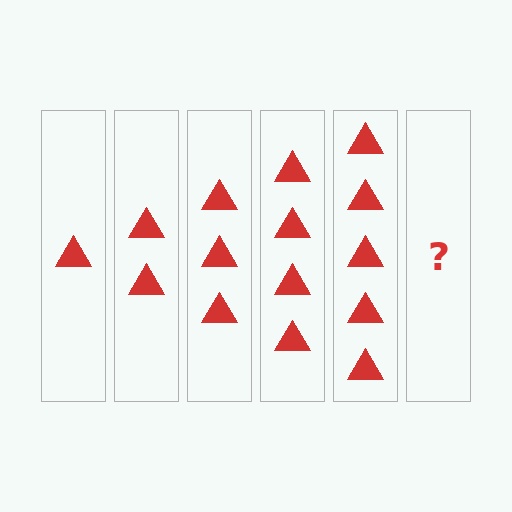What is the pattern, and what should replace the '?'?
The pattern is that each step adds one more triangle. The '?' should be 6 triangles.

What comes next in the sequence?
The next element should be 6 triangles.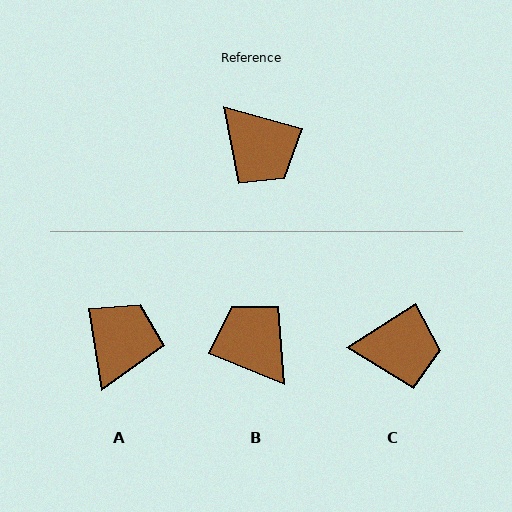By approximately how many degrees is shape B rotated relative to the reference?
Approximately 174 degrees counter-clockwise.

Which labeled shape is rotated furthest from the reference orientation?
B, about 174 degrees away.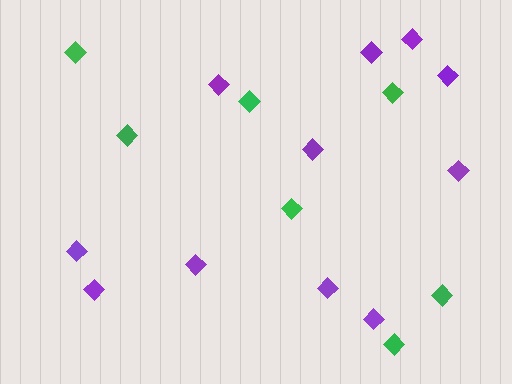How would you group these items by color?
There are 2 groups: one group of purple diamonds (11) and one group of green diamonds (7).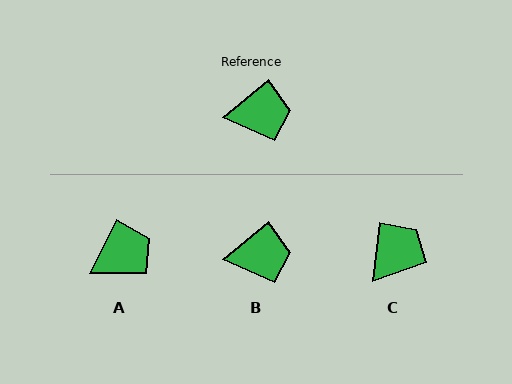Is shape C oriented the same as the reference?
No, it is off by about 44 degrees.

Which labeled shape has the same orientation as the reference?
B.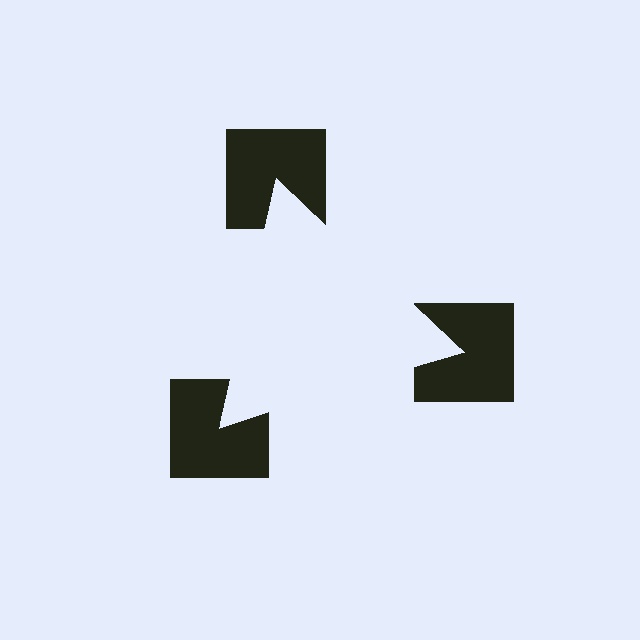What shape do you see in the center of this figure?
An illusory triangle — its edges are inferred from the aligned wedge cuts in the notched squares, not physically drawn.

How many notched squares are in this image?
There are 3 — one at each vertex of the illusory triangle.